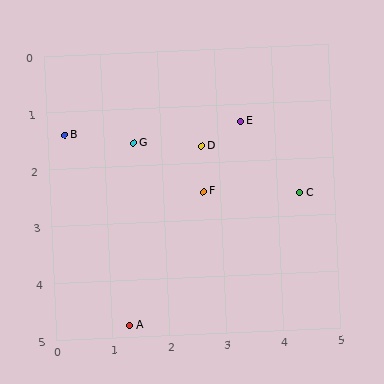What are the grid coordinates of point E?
Point E is at approximately (3.4, 1.3).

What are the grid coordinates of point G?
Point G is at approximately (1.5, 1.6).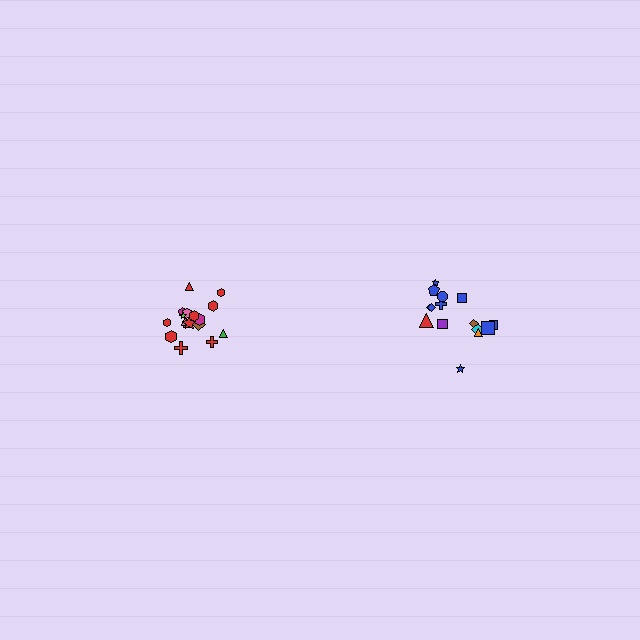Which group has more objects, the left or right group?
The left group.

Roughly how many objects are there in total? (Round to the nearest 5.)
Roughly 35 objects in total.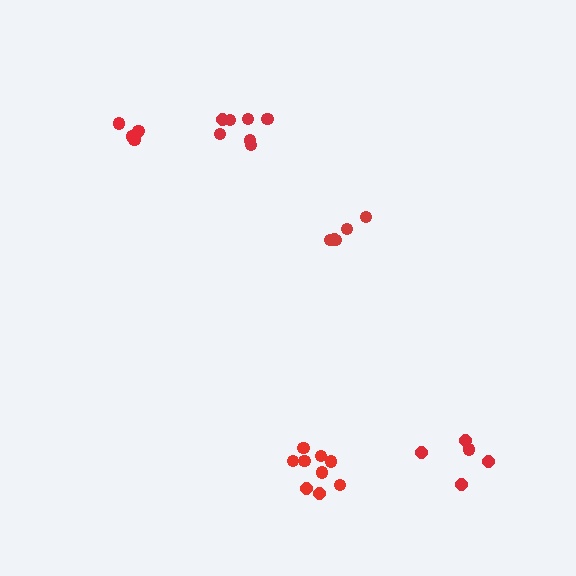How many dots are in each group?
Group 1: 5 dots, Group 2: 5 dots, Group 3: 5 dots, Group 4: 9 dots, Group 5: 7 dots (31 total).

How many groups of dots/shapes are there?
There are 5 groups.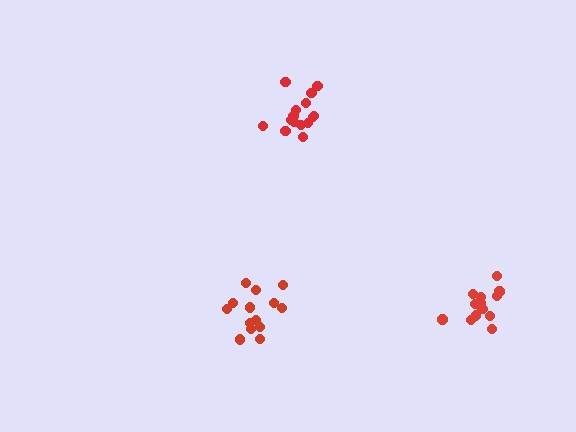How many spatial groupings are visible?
There are 3 spatial groupings.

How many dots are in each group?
Group 1: 15 dots, Group 2: 13 dots, Group 3: 14 dots (42 total).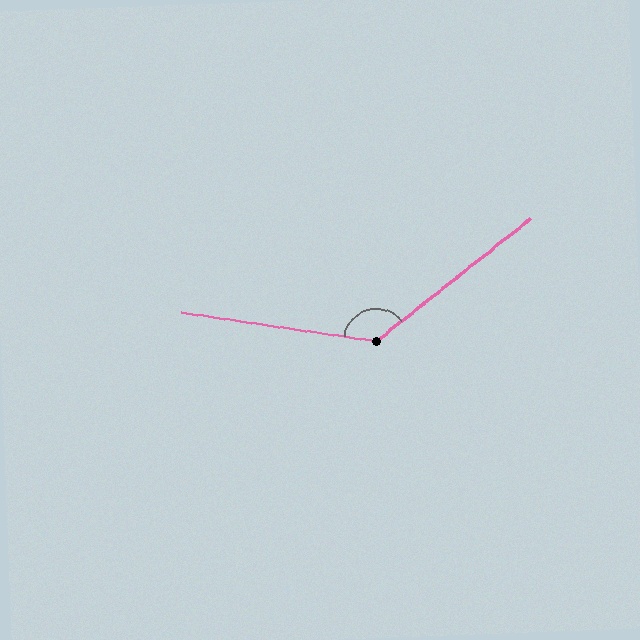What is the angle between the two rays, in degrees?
Approximately 133 degrees.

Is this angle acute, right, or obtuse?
It is obtuse.